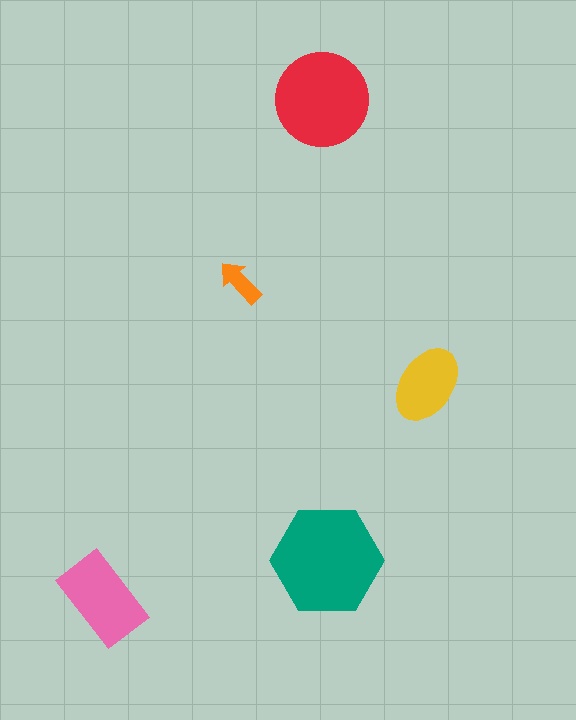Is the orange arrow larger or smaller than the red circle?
Smaller.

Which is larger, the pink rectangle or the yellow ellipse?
The pink rectangle.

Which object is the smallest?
The orange arrow.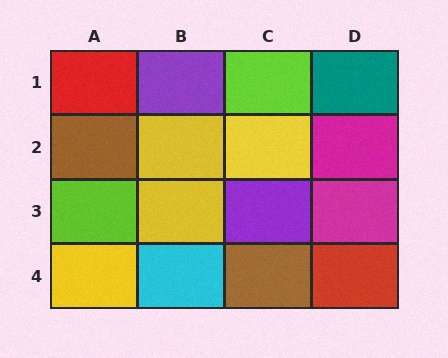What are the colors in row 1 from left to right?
Red, purple, lime, teal.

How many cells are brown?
2 cells are brown.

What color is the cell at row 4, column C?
Brown.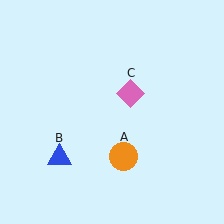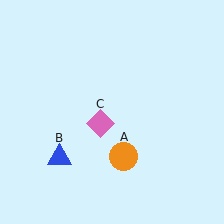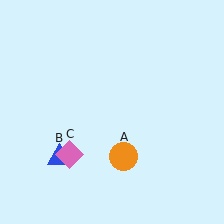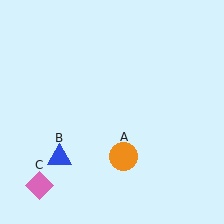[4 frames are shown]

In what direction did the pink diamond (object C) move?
The pink diamond (object C) moved down and to the left.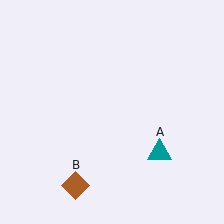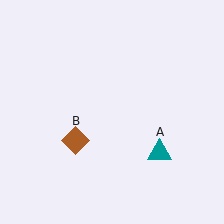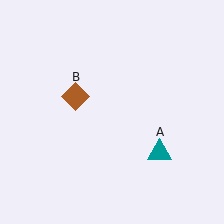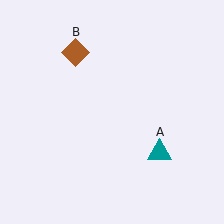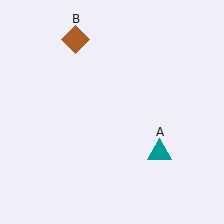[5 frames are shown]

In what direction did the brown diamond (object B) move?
The brown diamond (object B) moved up.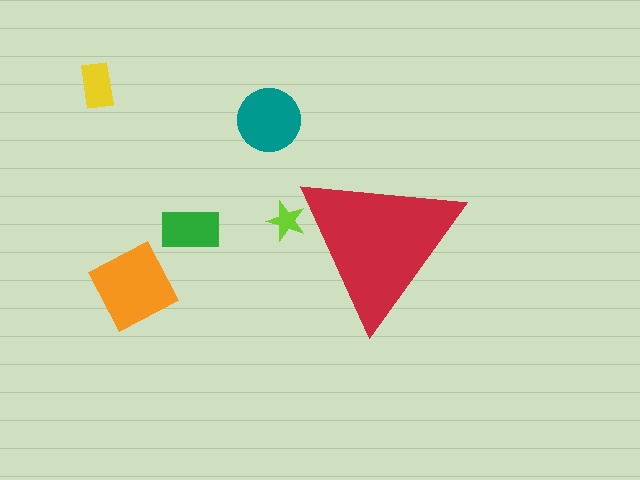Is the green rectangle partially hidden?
No, the green rectangle is fully visible.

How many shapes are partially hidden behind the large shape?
1 shape is partially hidden.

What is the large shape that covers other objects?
A red triangle.